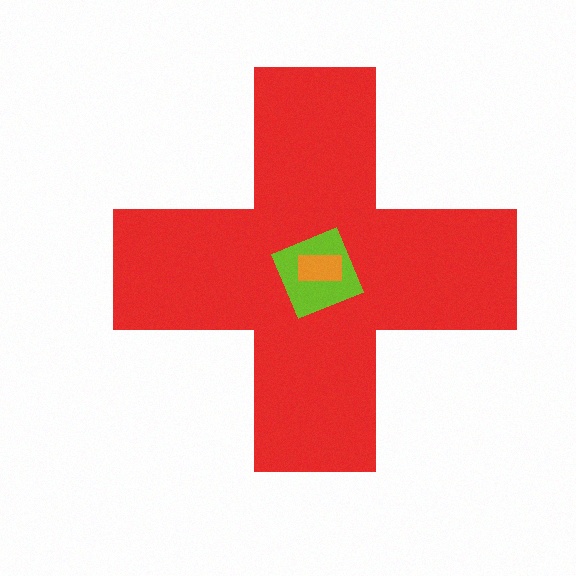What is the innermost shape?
The orange rectangle.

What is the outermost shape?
The red cross.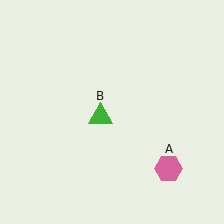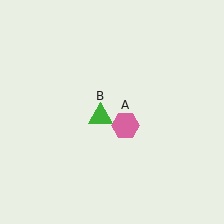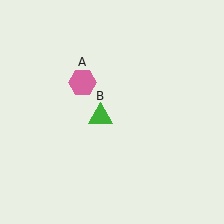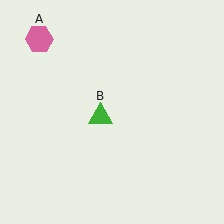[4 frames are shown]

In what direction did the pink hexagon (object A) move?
The pink hexagon (object A) moved up and to the left.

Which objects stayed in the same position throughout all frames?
Green triangle (object B) remained stationary.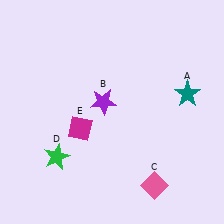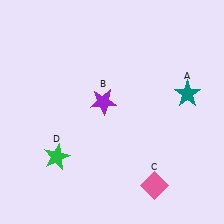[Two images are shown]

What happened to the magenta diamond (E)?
The magenta diamond (E) was removed in Image 2. It was in the bottom-left area of Image 1.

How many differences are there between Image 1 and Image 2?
There is 1 difference between the two images.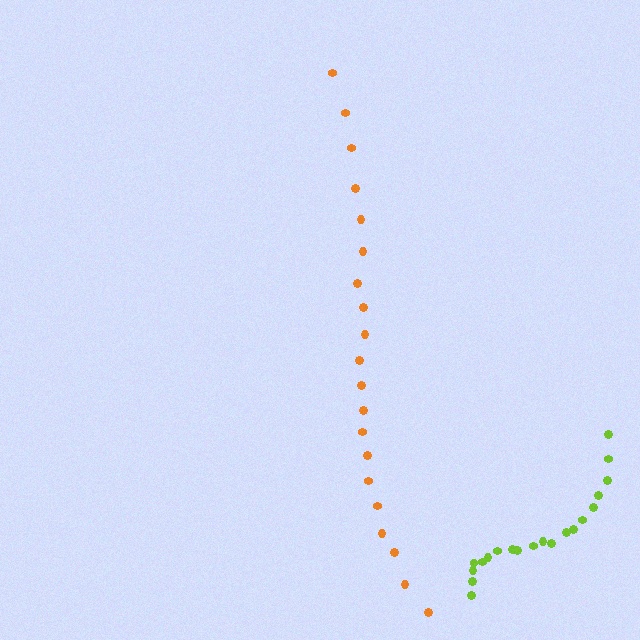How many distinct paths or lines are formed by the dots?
There are 2 distinct paths.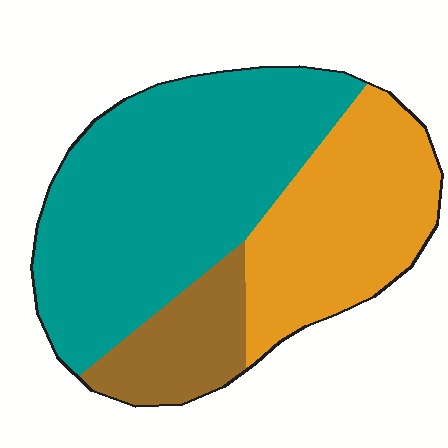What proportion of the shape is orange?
Orange covers roughly 30% of the shape.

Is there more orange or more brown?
Orange.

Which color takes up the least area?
Brown, at roughly 15%.